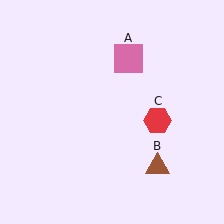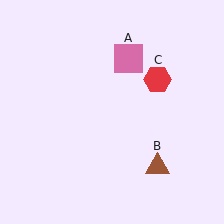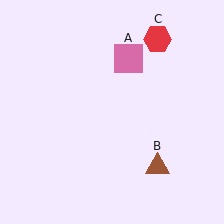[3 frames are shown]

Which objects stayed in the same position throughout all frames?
Pink square (object A) and brown triangle (object B) remained stationary.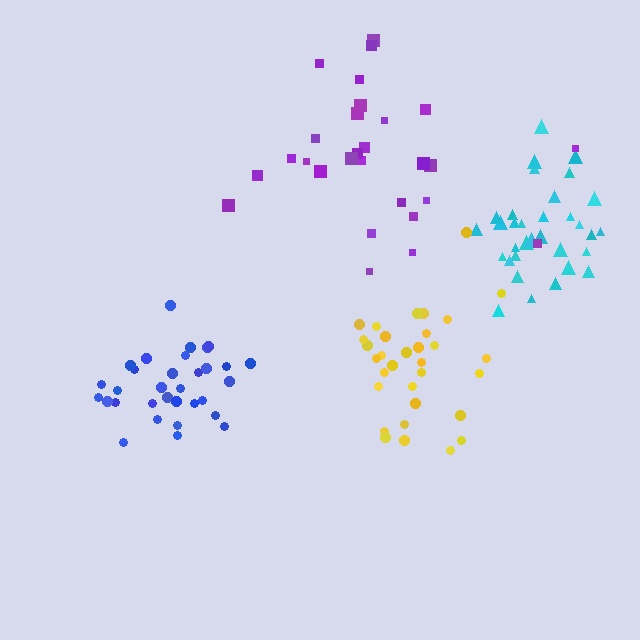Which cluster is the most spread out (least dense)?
Purple.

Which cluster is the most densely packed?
Blue.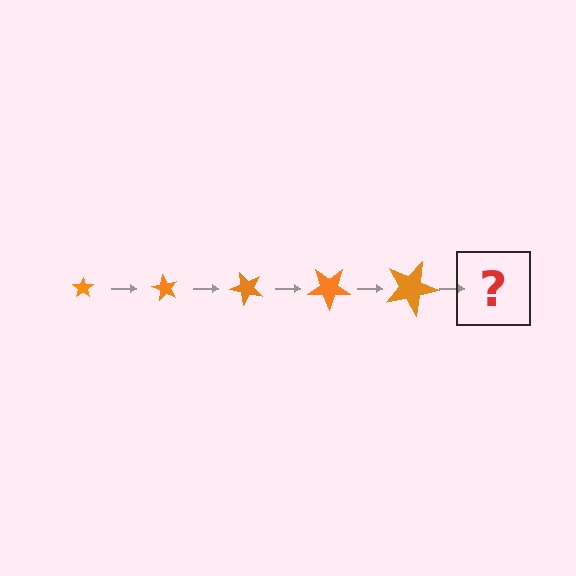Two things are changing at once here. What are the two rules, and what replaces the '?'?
The two rules are that the star grows larger each step and it rotates 60 degrees each step. The '?' should be a star, larger than the previous one and rotated 300 degrees from the start.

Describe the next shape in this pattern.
It should be a star, larger than the previous one and rotated 300 degrees from the start.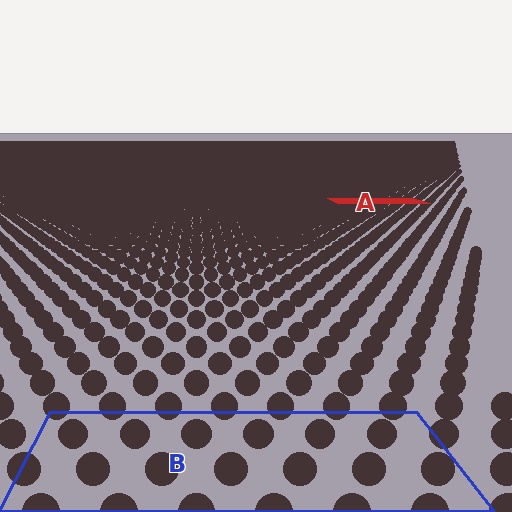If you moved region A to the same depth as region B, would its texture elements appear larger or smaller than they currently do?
They would appear larger. At a closer depth, the same texture elements are projected at a bigger on-screen size.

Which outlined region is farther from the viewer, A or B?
Region A is farther from the viewer — the texture elements inside it appear smaller and more densely packed.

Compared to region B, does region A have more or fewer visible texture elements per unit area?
Region A has more texture elements per unit area — they are packed more densely because it is farther away.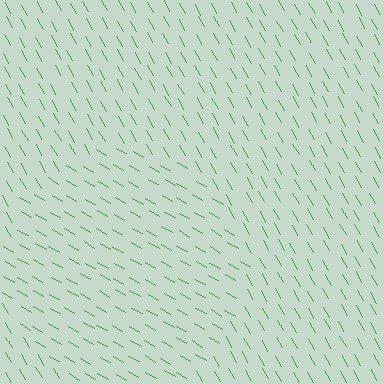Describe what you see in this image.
The image is filled with small green line segments. A circle region in the image has lines oriented differently from the surrounding lines, creating a visible texture boundary.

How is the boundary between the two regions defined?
The boundary is defined purely by a change in line orientation (approximately 31 degrees difference). All lines are the same color and thickness.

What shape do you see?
I see a circle.